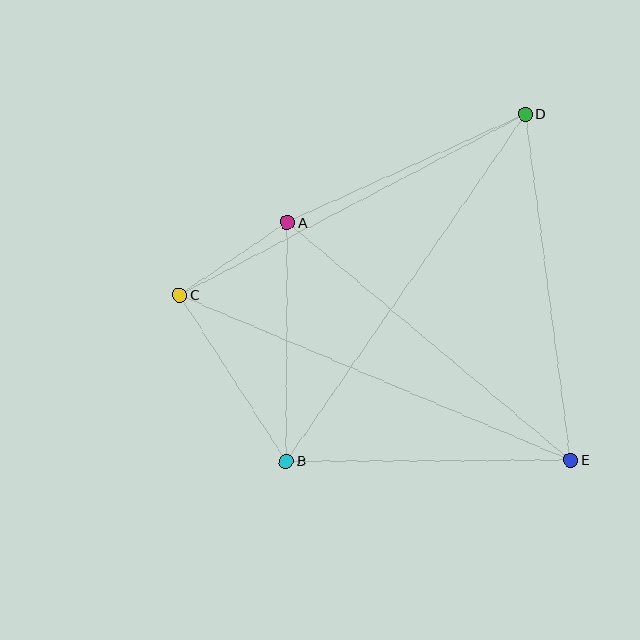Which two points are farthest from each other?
Points C and E are farthest from each other.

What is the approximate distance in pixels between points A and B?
The distance between A and B is approximately 239 pixels.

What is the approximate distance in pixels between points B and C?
The distance between B and C is approximately 197 pixels.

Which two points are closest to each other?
Points A and C are closest to each other.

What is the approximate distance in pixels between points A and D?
The distance between A and D is approximately 261 pixels.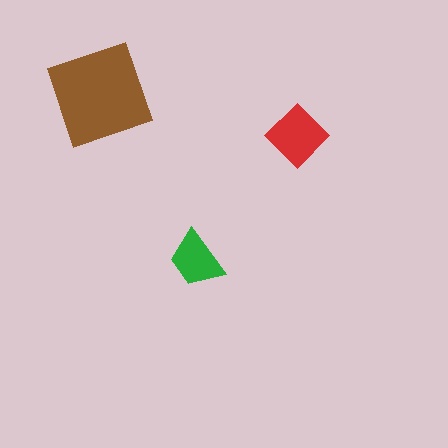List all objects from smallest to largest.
The green trapezoid, the red diamond, the brown square.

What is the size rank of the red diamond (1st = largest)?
2nd.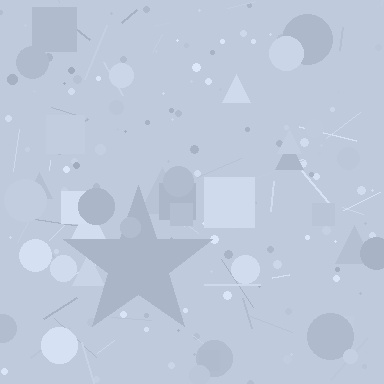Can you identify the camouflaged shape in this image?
The camouflaged shape is a star.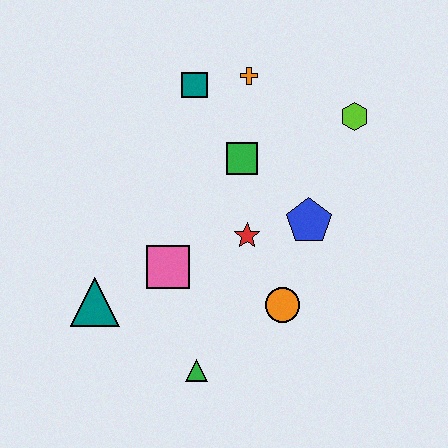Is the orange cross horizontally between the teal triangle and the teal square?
No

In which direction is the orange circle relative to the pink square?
The orange circle is to the right of the pink square.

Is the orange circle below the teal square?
Yes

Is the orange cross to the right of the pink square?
Yes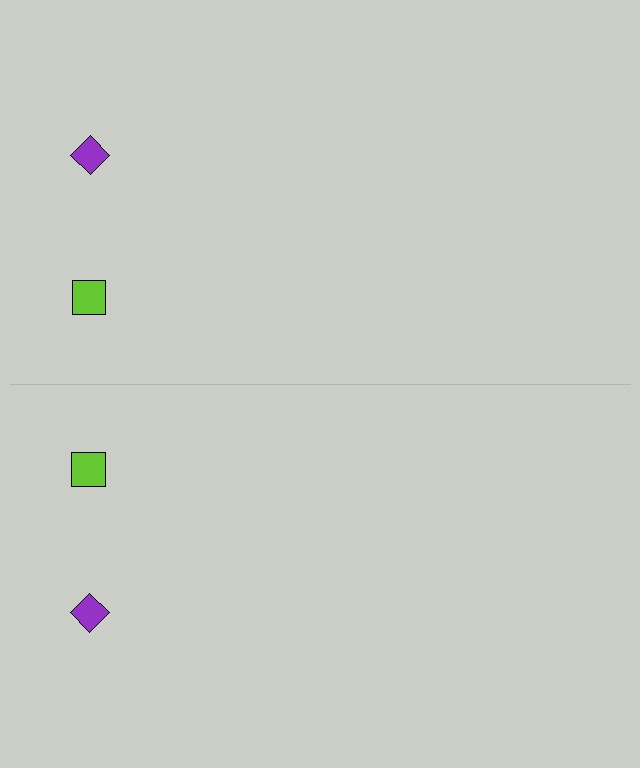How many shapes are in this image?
There are 4 shapes in this image.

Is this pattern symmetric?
Yes, this pattern has bilateral (reflection) symmetry.